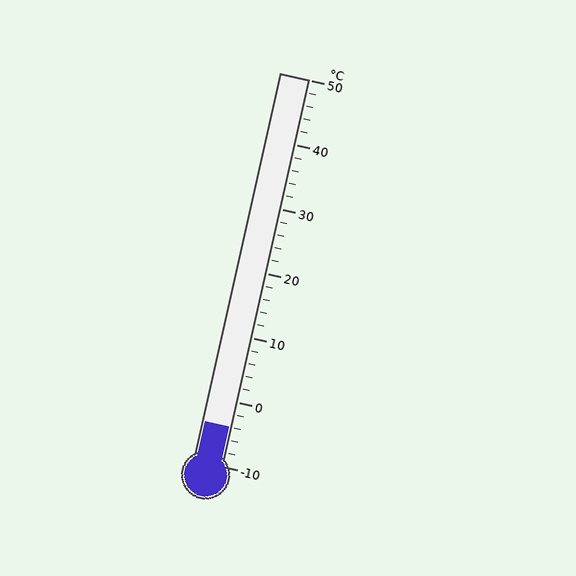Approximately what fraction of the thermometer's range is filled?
The thermometer is filled to approximately 10% of its range.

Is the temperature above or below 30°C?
The temperature is below 30°C.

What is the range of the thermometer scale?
The thermometer scale ranges from -10°C to 50°C.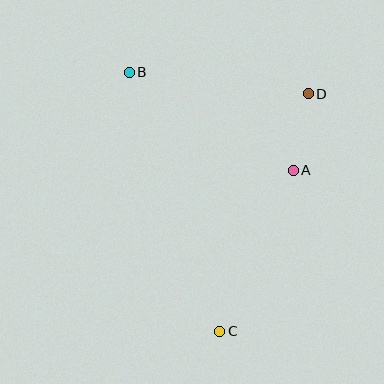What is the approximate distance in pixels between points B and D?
The distance between B and D is approximately 180 pixels.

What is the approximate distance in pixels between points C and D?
The distance between C and D is approximately 253 pixels.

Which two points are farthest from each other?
Points B and C are farthest from each other.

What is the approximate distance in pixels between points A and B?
The distance between A and B is approximately 191 pixels.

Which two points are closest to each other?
Points A and D are closest to each other.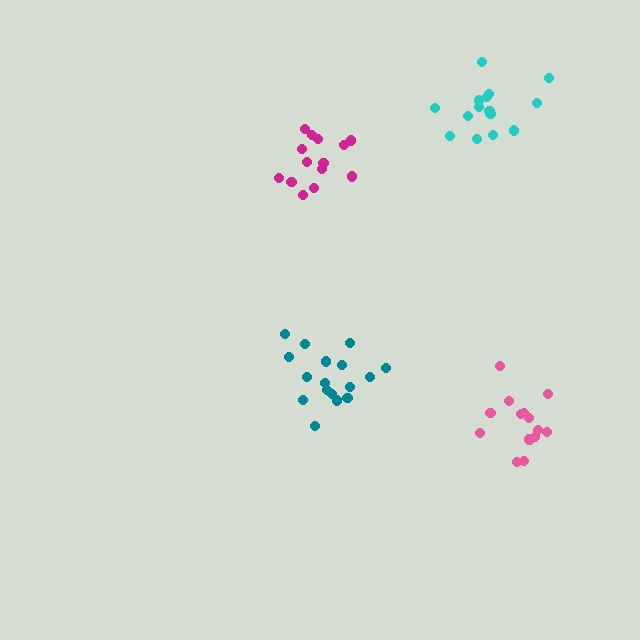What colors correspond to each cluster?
The clusters are colored: teal, magenta, cyan, pink.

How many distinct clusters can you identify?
There are 4 distinct clusters.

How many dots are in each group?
Group 1: 17 dots, Group 2: 14 dots, Group 3: 15 dots, Group 4: 14 dots (60 total).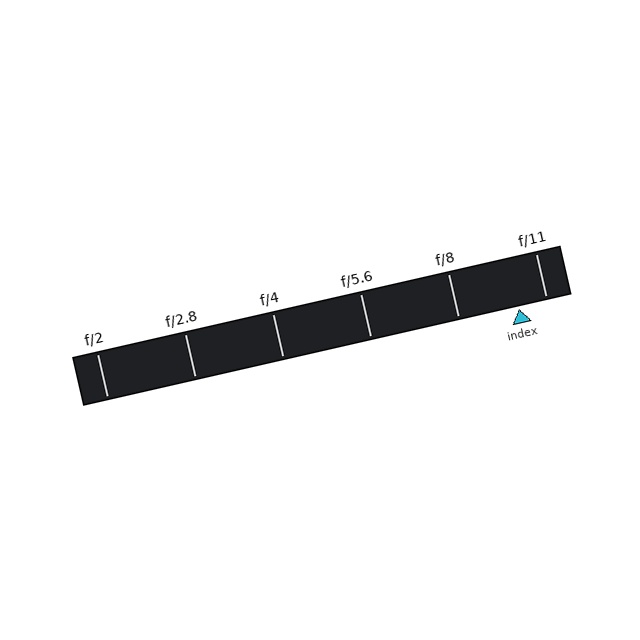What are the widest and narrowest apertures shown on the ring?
The widest aperture shown is f/2 and the narrowest is f/11.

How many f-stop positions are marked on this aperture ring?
There are 6 f-stop positions marked.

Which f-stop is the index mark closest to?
The index mark is closest to f/11.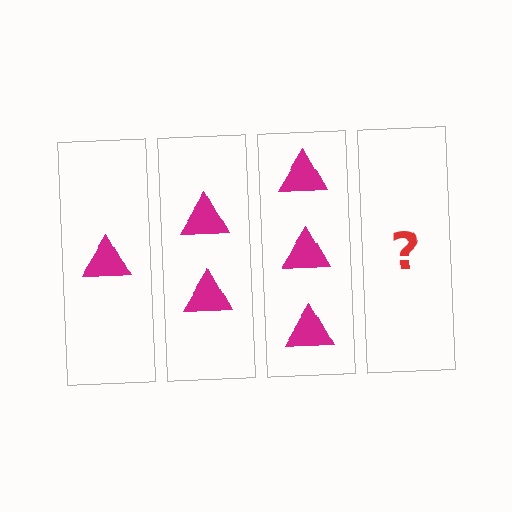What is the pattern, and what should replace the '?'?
The pattern is that each step adds one more triangle. The '?' should be 4 triangles.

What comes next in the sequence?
The next element should be 4 triangles.